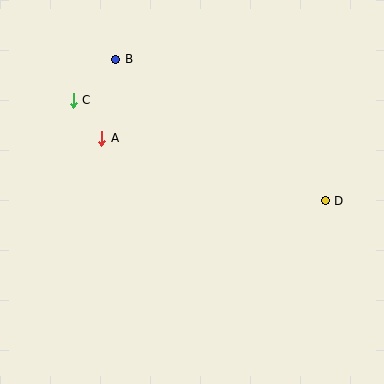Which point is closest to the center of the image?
Point A at (102, 138) is closest to the center.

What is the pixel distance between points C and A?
The distance between C and A is 48 pixels.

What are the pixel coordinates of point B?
Point B is at (116, 59).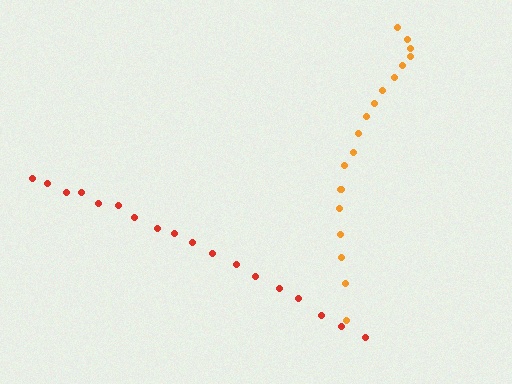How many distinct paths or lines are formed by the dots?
There are 2 distinct paths.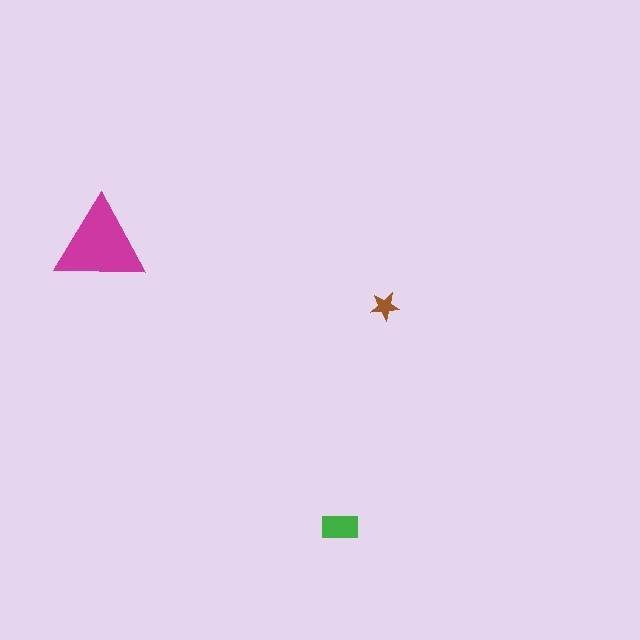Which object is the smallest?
The brown star.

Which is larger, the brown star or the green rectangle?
The green rectangle.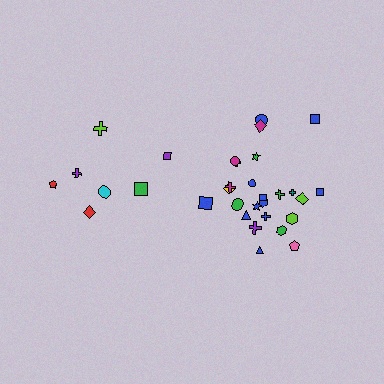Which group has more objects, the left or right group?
The right group.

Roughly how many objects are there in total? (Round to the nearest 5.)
Roughly 30 objects in total.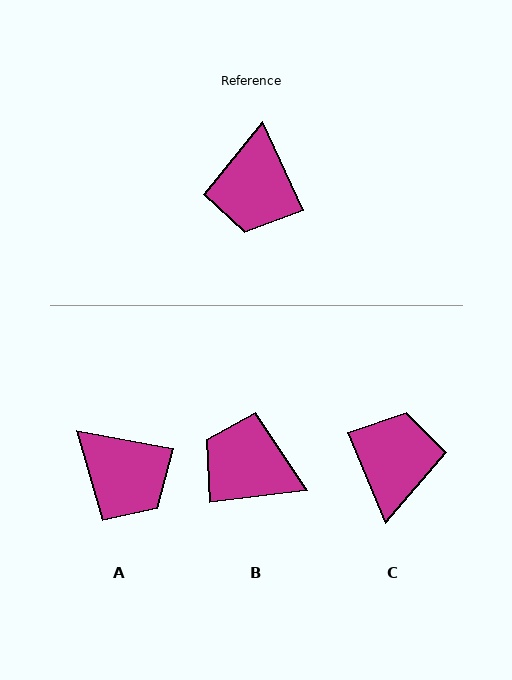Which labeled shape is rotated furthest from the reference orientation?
C, about 178 degrees away.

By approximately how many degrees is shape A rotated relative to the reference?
Approximately 55 degrees counter-clockwise.